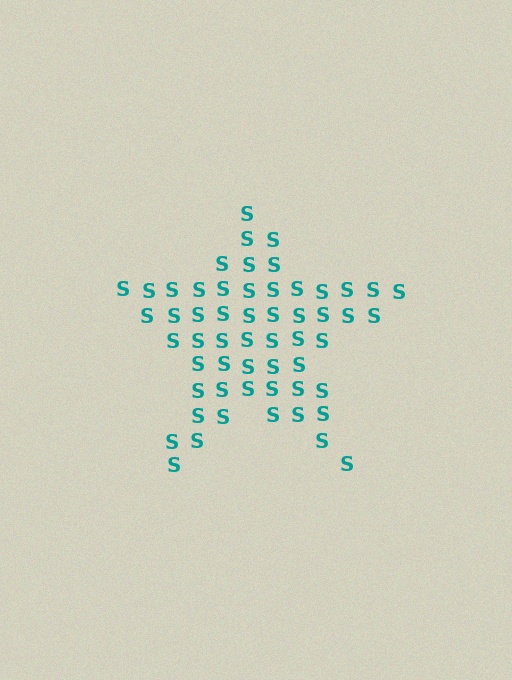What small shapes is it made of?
It is made of small letter S's.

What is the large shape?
The large shape is a star.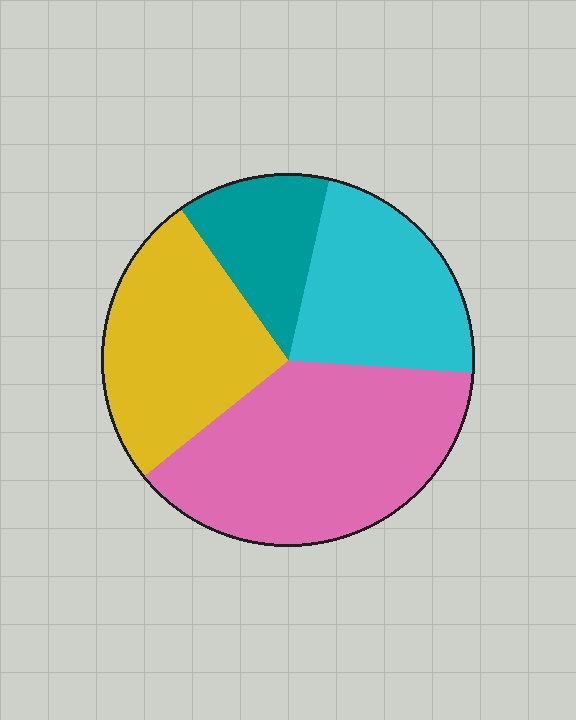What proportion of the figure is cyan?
Cyan covers about 25% of the figure.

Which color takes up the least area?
Teal, at roughly 15%.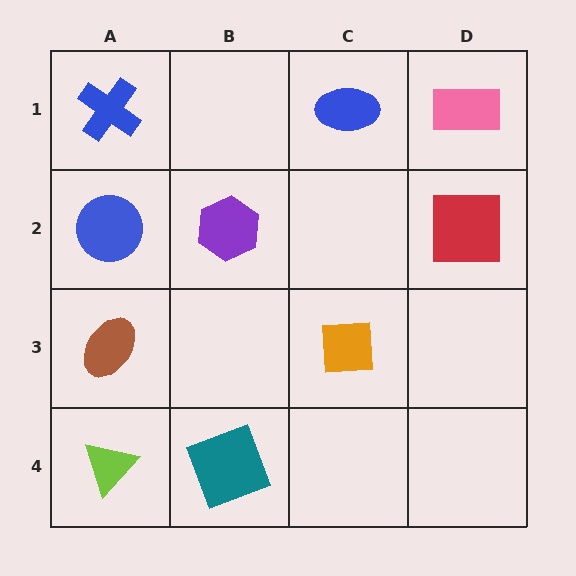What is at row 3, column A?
A brown ellipse.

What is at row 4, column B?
A teal square.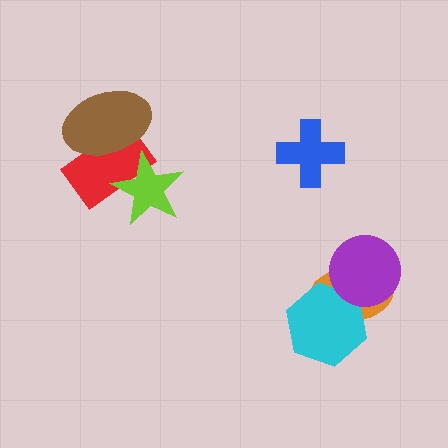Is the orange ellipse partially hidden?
Yes, it is partially covered by another shape.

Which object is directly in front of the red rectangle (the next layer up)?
The brown ellipse is directly in front of the red rectangle.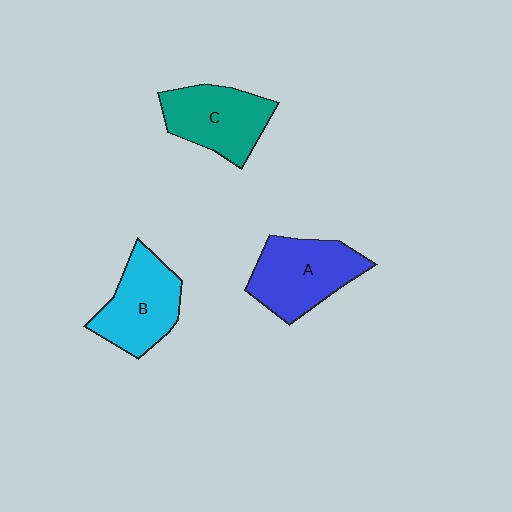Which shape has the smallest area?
Shape C (teal).